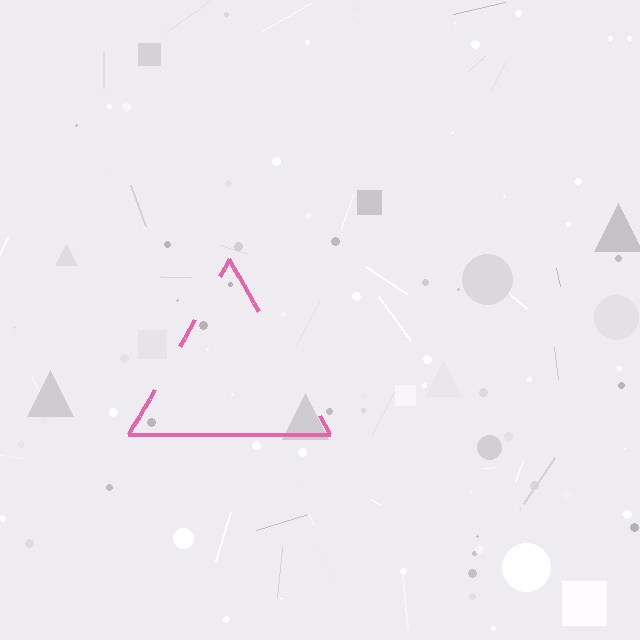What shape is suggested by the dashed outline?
The dashed outline suggests a triangle.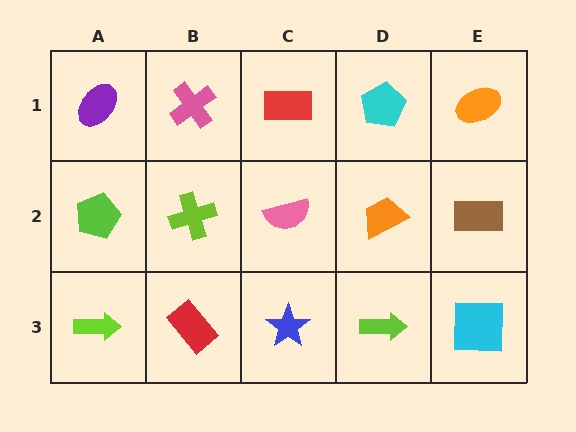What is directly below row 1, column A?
A lime pentagon.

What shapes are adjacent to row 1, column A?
A lime pentagon (row 2, column A), a pink cross (row 1, column B).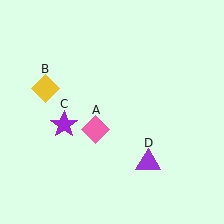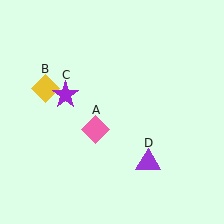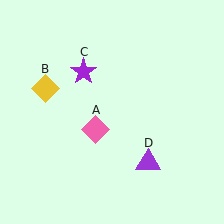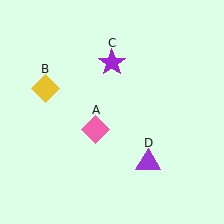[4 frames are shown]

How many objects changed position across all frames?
1 object changed position: purple star (object C).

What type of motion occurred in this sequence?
The purple star (object C) rotated clockwise around the center of the scene.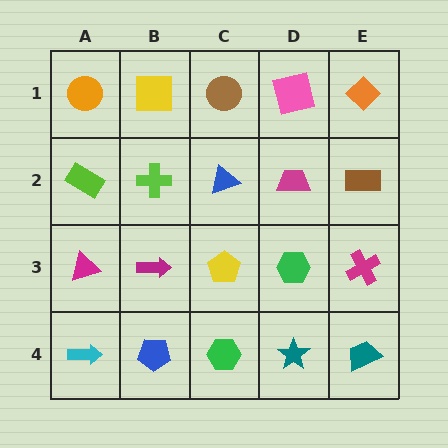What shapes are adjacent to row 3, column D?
A magenta trapezoid (row 2, column D), a teal star (row 4, column D), a yellow pentagon (row 3, column C), a magenta cross (row 3, column E).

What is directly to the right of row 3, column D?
A magenta cross.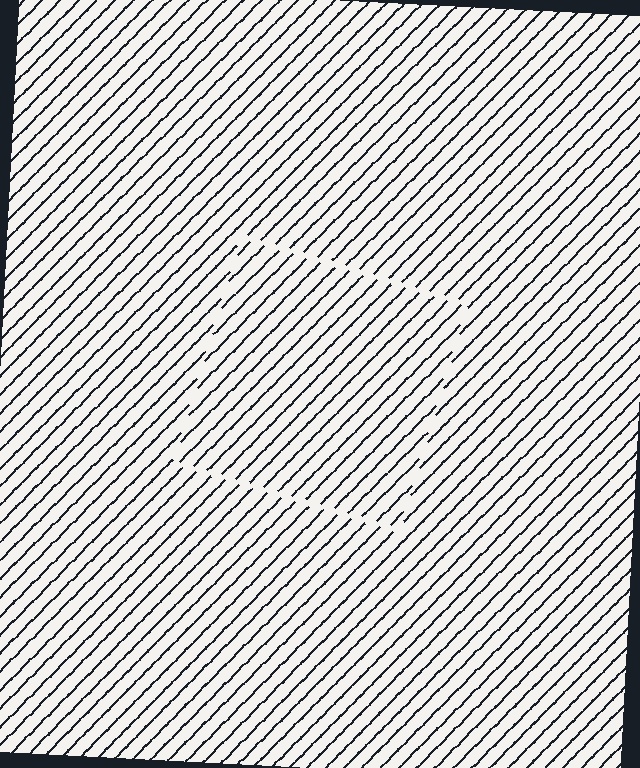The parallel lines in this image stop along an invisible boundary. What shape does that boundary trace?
An illusory square. The interior of the shape contains the same grating, shifted by half a period — the contour is defined by the phase discontinuity where line-ends from the inner and outer gratings abut.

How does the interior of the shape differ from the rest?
The interior of the shape contains the same grating, shifted by half a period — the contour is defined by the phase discontinuity where line-ends from the inner and outer gratings abut.